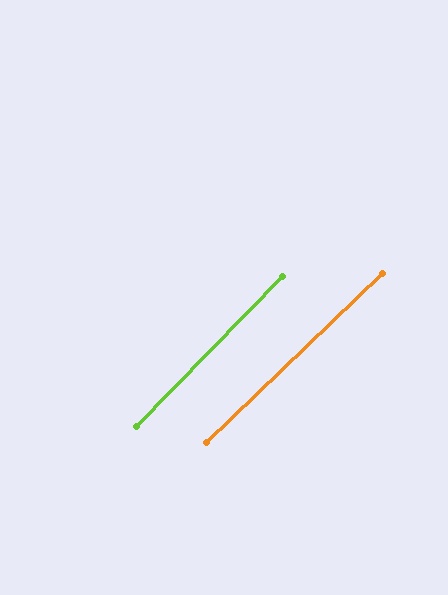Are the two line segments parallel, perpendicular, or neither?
Parallel — their directions differ by only 1.7°.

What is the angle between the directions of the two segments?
Approximately 2 degrees.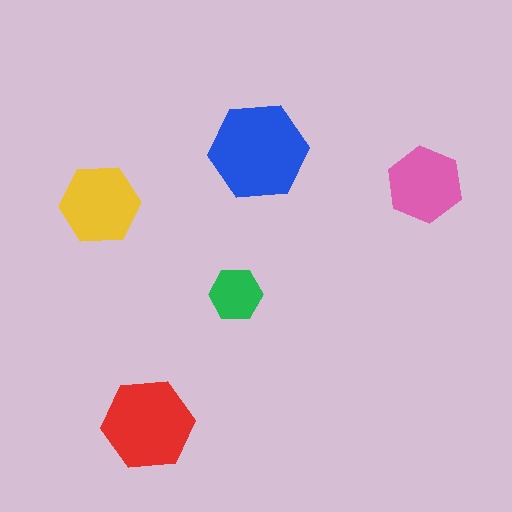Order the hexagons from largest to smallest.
the blue one, the red one, the yellow one, the pink one, the green one.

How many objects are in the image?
There are 5 objects in the image.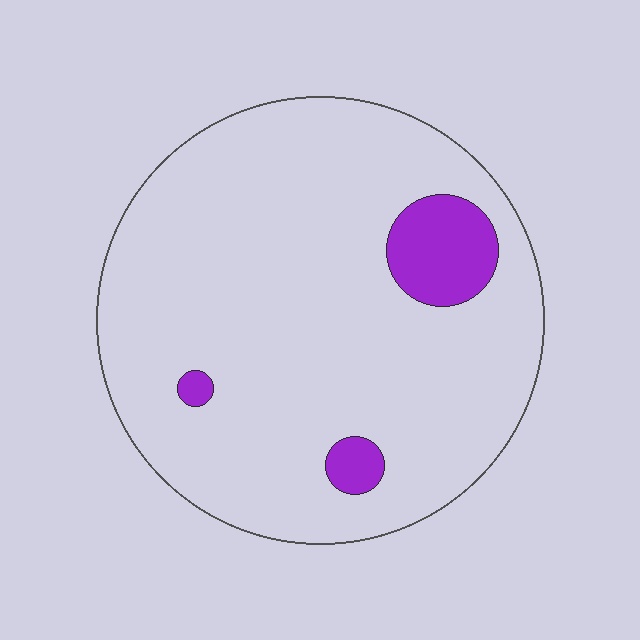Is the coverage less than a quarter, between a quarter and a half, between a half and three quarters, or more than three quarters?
Less than a quarter.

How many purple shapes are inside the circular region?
3.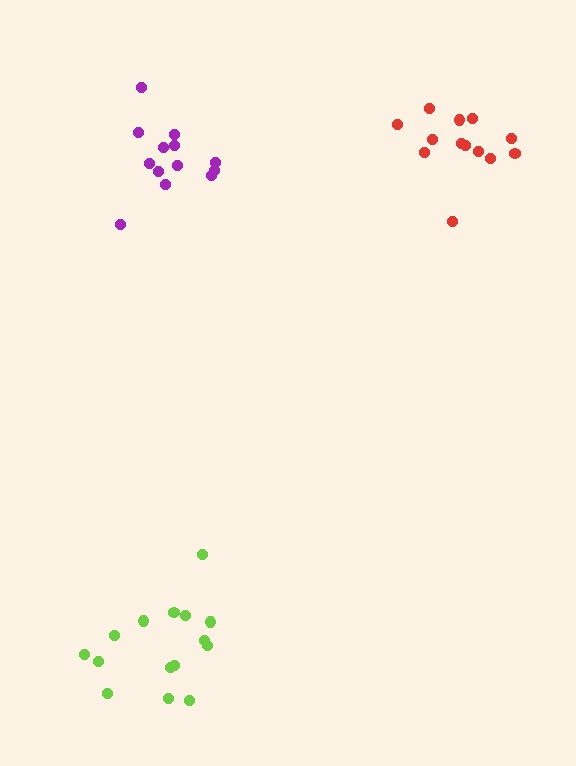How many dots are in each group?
Group 1: 15 dots, Group 2: 13 dots, Group 3: 13 dots (41 total).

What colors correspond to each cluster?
The clusters are colored: lime, purple, red.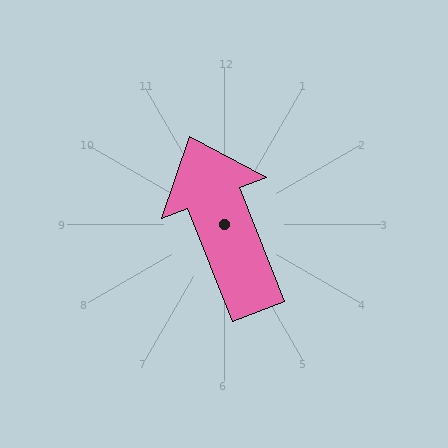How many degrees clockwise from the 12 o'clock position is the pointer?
Approximately 339 degrees.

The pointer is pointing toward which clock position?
Roughly 11 o'clock.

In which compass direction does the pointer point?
North.